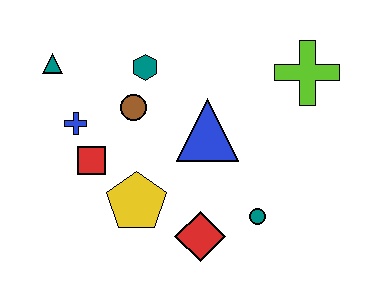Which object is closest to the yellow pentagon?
The red square is closest to the yellow pentagon.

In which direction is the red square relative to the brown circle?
The red square is below the brown circle.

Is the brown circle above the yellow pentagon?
Yes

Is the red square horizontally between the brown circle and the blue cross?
Yes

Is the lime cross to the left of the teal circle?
No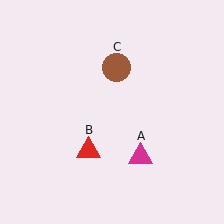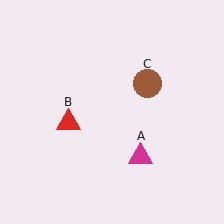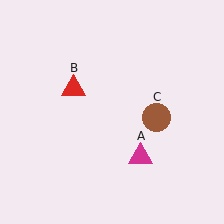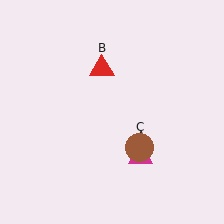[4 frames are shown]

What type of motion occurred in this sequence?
The red triangle (object B), brown circle (object C) rotated clockwise around the center of the scene.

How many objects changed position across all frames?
2 objects changed position: red triangle (object B), brown circle (object C).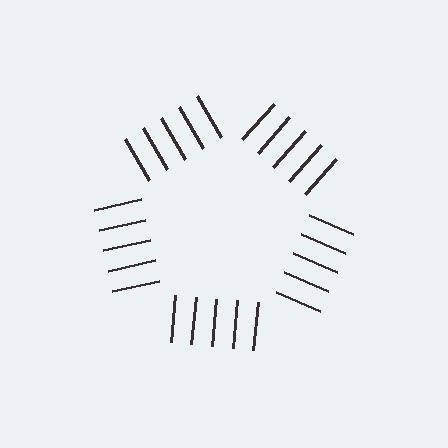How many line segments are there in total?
25 — 5 along each of the 5 edges.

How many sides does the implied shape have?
5 sides — the line-ends trace a pentagon.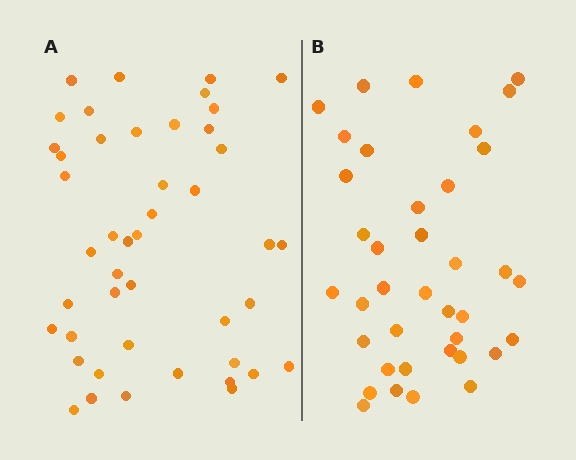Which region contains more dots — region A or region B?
Region A (the left region) has more dots.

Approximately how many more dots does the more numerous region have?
Region A has roughly 8 or so more dots than region B.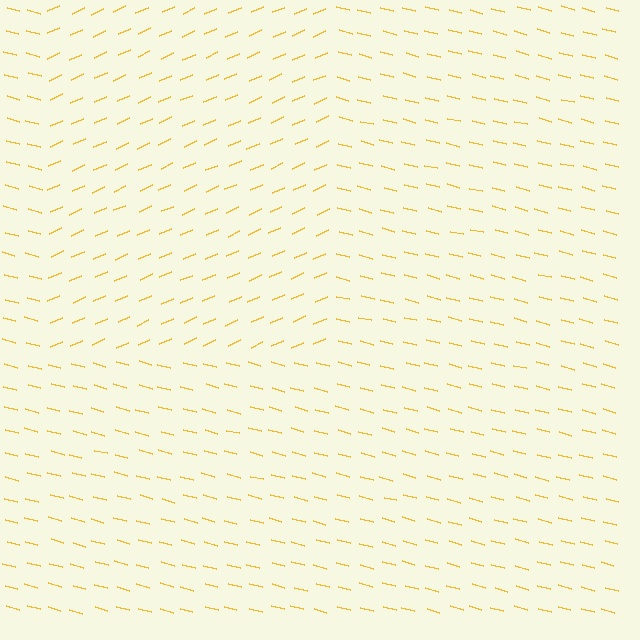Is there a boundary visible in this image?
Yes, there is a texture boundary formed by a change in line orientation.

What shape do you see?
I see a rectangle.